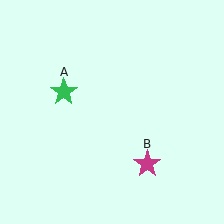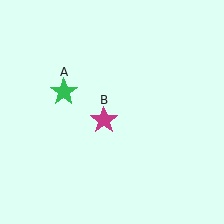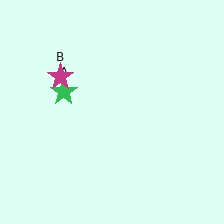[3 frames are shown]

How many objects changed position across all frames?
1 object changed position: magenta star (object B).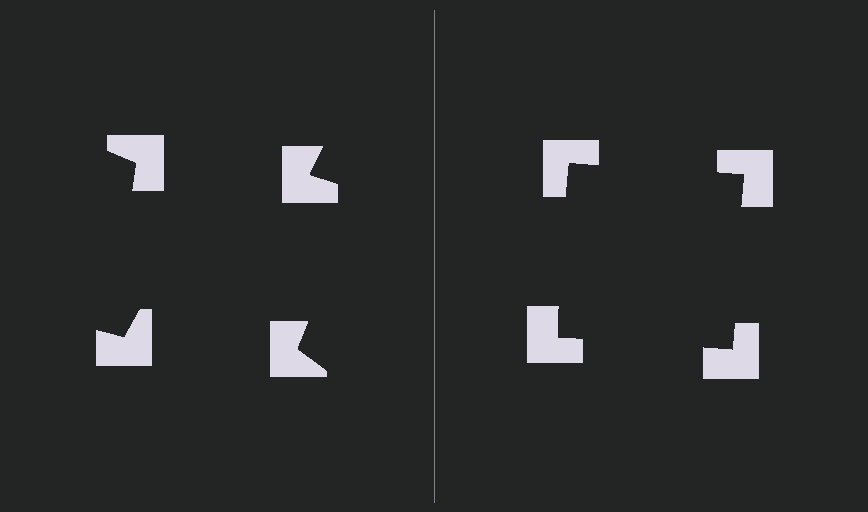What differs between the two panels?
The notched squares are positioned identically on both sides; only the wedge orientations differ. On the right they align to a square; on the left they are misaligned.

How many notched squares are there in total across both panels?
8 — 4 on each side.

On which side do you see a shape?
An illusory square appears on the right side. On the left side the wedge cuts are rotated, so no coherent shape forms.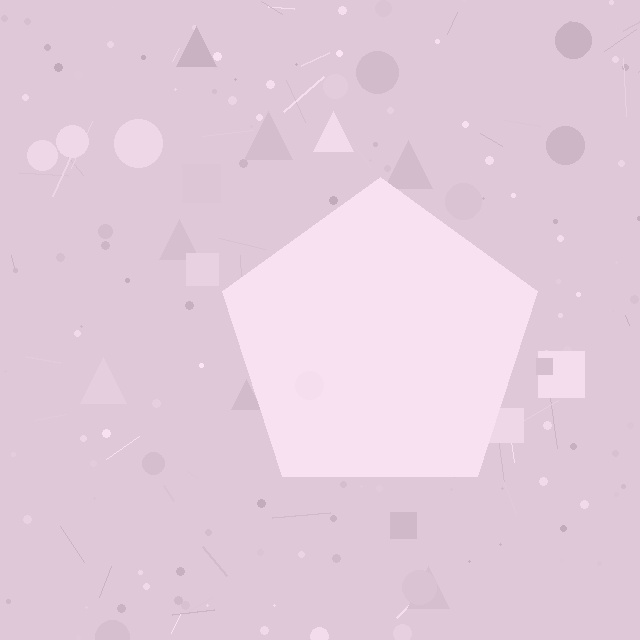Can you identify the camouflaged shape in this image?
The camouflaged shape is a pentagon.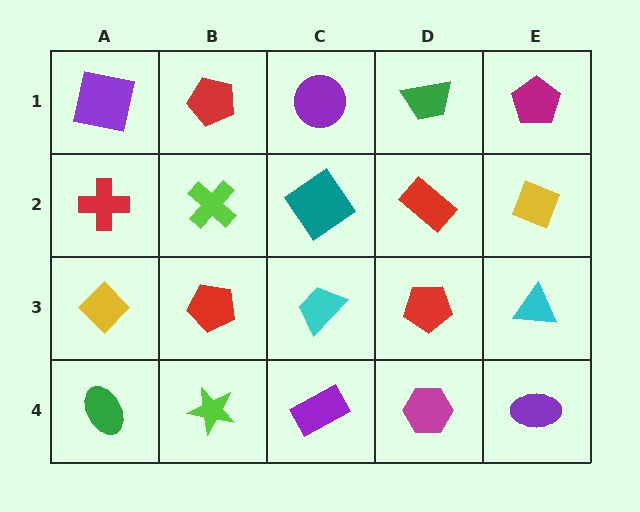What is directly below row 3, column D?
A magenta hexagon.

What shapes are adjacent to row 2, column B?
A red pentagon (row 1, column B), a red pentagon (row 3, column B), a red cross (row 2, column A), a teal diamond (row 2, column C).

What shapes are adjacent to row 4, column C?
A cyan trapezoid (row 3, column C), a lime star (row 4, column B), a magenta hexagon (row 4, column D).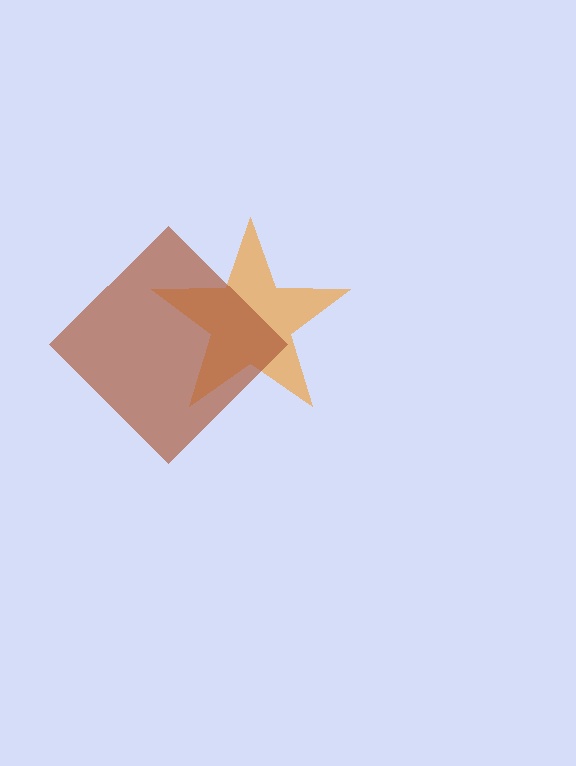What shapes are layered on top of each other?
The layered shapes are: an orange star, a brown diamond.